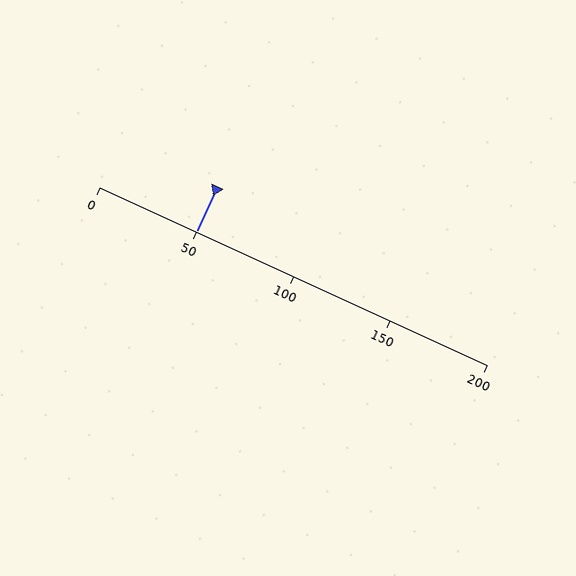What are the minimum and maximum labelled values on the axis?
The axis runs from 0 to 200.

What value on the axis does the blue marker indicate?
The marker indicates approximately 50.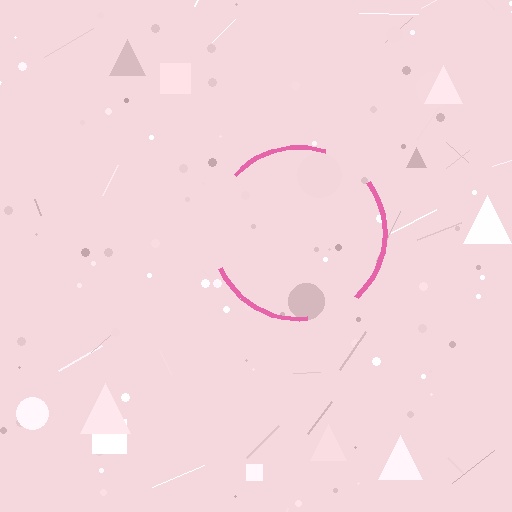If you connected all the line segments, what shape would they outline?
They would outline a circle.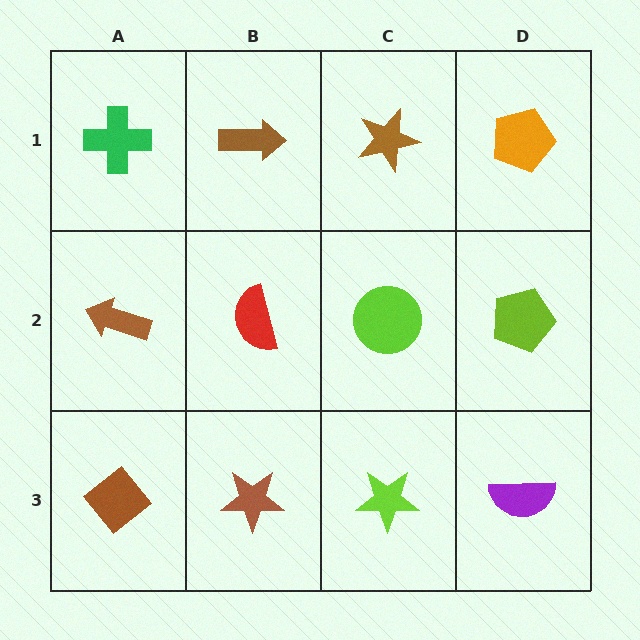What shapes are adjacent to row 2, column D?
An orange pentagon (row 1, column D), a purple semicircle (row 3, column D), a lime circle (row 2, column C).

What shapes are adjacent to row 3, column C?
A lime circle (row 2, column C), a brown star (row 3, column B), a purple semicircle (row 3, column D).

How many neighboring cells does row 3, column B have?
3.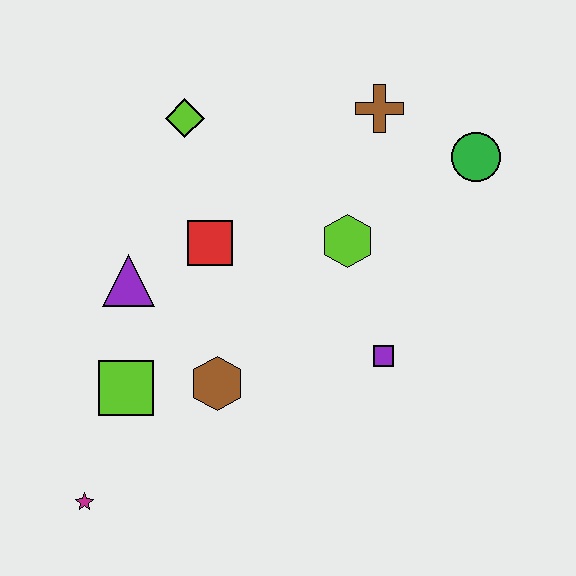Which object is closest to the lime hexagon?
The purple square is closest to the lime hexagon.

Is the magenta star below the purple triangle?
Yes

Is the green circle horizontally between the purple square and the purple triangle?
No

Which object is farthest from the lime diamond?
The magenta star is farthest from the lime diamond.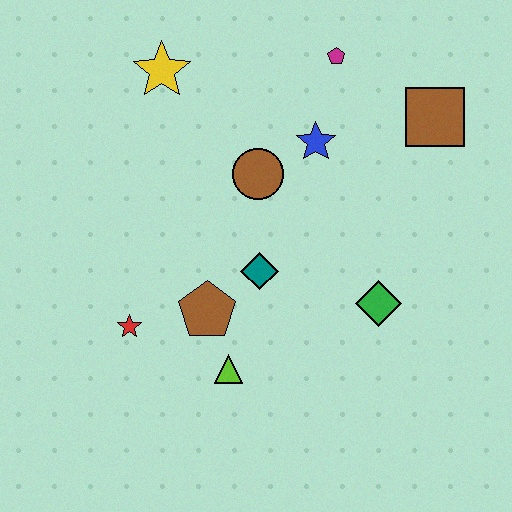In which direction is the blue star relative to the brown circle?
The blue star is to the right of the brown circle.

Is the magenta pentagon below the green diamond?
No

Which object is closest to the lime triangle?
The brown pentagon is closest to the lime triangle.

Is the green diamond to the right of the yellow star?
Yes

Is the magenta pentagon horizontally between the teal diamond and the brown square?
Yes